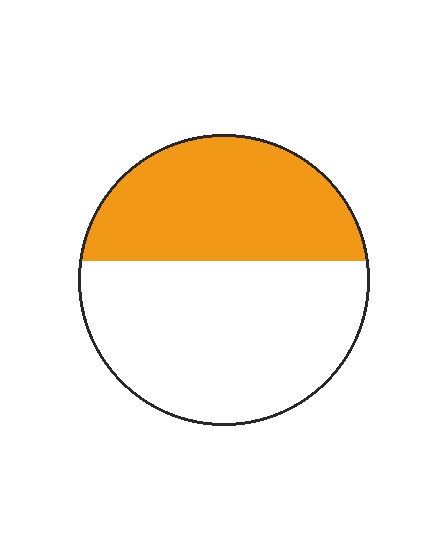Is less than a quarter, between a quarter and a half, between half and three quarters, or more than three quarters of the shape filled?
Between a quarter and a half.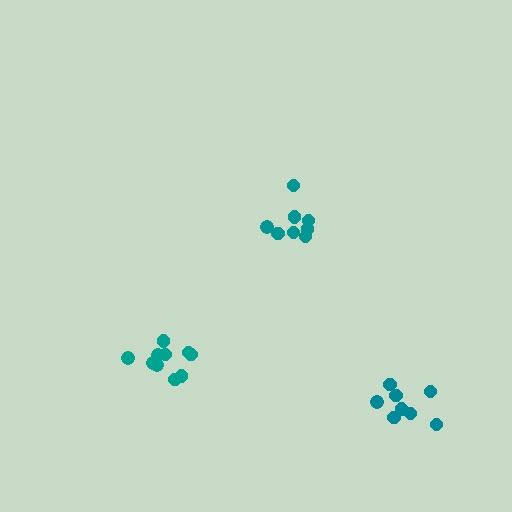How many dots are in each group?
Group 1: 8 dots, Group 2: 11 dots, Group 3: 8 dots (27 total).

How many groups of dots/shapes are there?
There are 3 groups.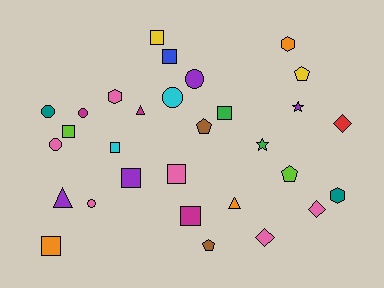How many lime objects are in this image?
There are 2 lime objects.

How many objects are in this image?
There are 30 objects.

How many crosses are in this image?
There are no crosses.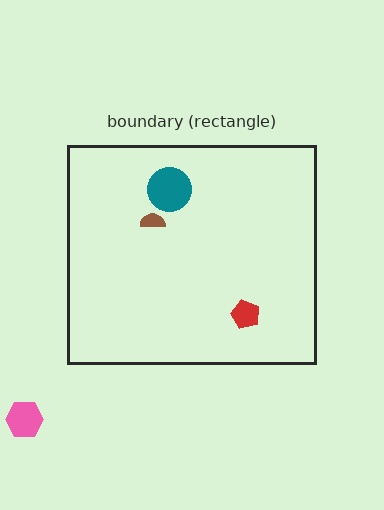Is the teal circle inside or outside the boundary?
Inside.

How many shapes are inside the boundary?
3 inside, 1 outside.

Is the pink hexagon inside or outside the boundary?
Outside.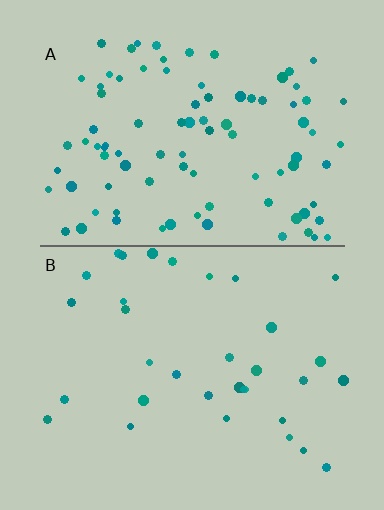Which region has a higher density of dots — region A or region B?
A (the top).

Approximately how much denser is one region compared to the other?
Approximately 2.7× — region A over region B.